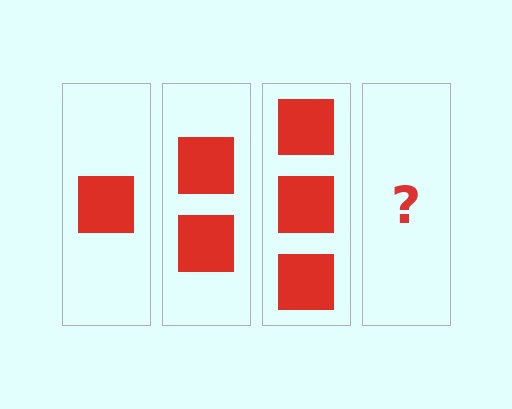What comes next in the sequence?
The next element should be 4 squares.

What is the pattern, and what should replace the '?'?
The pattern is that each step adds one more square. The '?' should be 4 squares.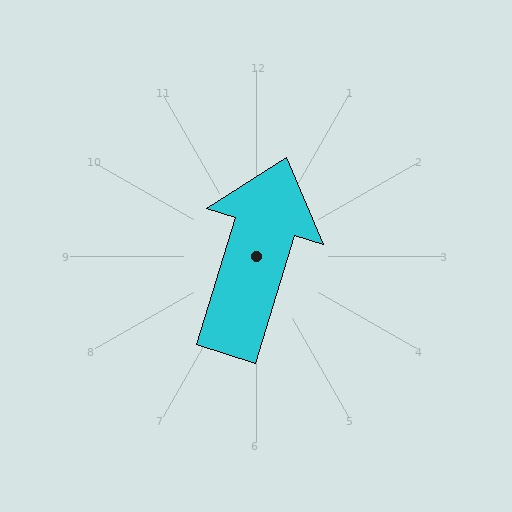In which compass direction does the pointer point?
North.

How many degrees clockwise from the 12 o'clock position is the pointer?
Approximately 17 degrees.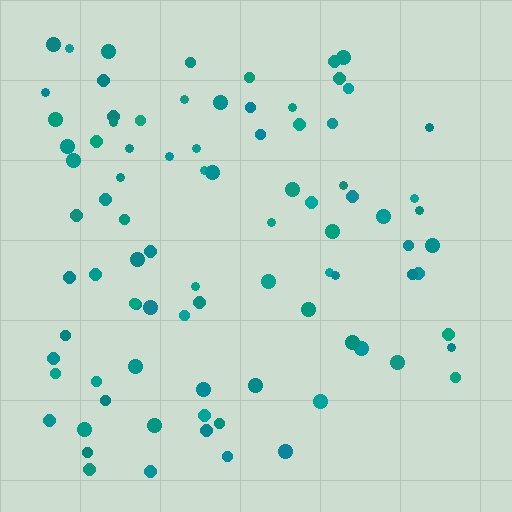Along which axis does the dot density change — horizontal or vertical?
Horizontal.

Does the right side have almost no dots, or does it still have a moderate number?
Still a moderate number, just noticeably fewer than the left.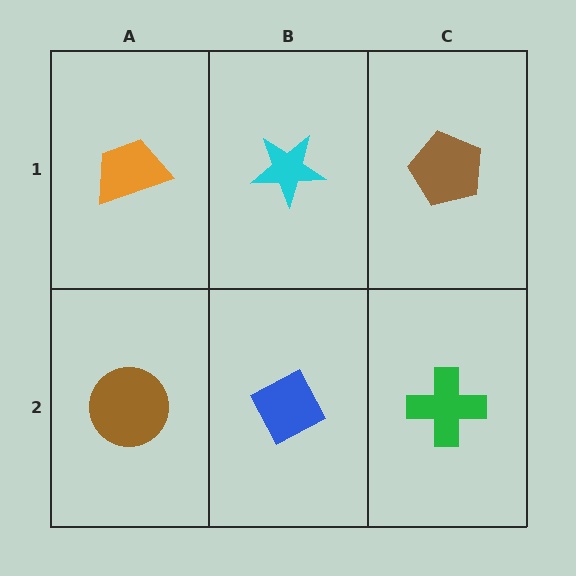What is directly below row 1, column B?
A blue diamond.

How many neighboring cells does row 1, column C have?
2.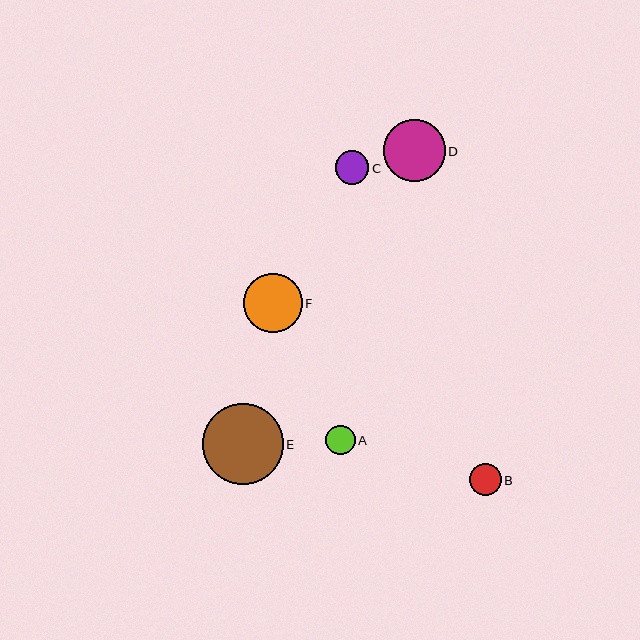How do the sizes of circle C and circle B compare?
Circle C and circle B are approximately the same size.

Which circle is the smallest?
Circle A is the smallest with a size of approximately 29 pixels.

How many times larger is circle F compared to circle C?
Circle F is approximately 1.8 times the size of circle C.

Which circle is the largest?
Circle E is the largest with a size of approximately 81 pixels.